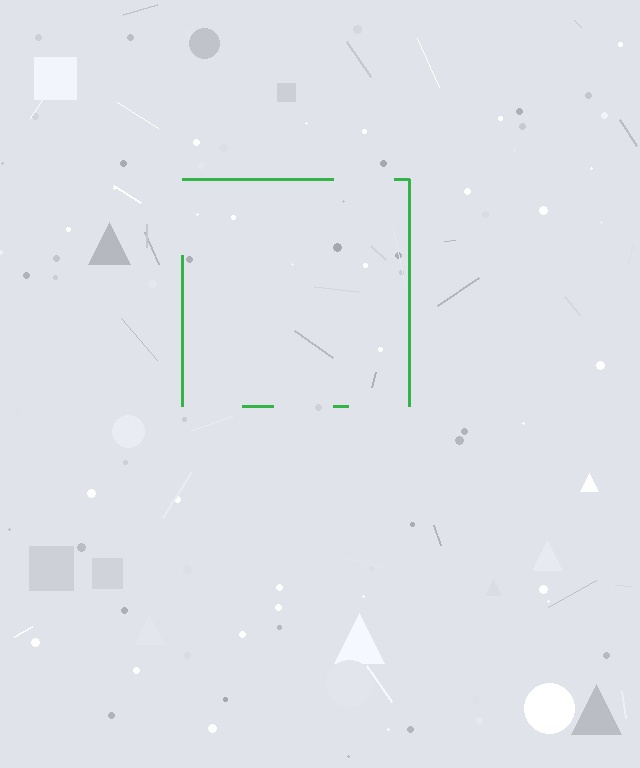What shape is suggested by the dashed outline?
The dashed outline suggests a square.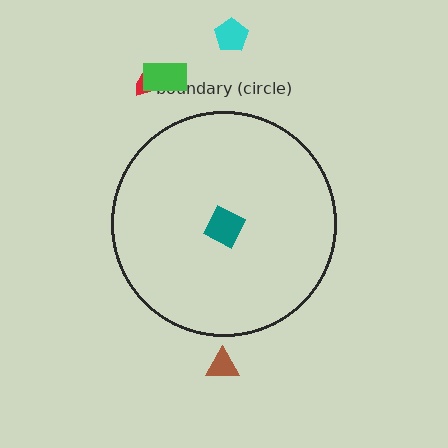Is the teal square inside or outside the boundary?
Inside.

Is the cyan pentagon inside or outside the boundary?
Outside.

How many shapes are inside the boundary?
1 inside, 4 outside.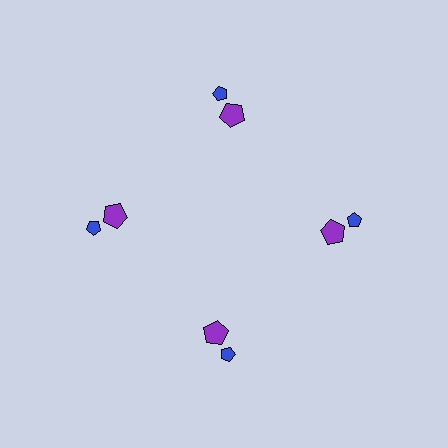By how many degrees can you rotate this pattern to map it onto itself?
The pattern maps onto itself every 90 degrees of rotation.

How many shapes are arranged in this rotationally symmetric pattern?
There are 8 shapes, arranged in 4 groups of 2.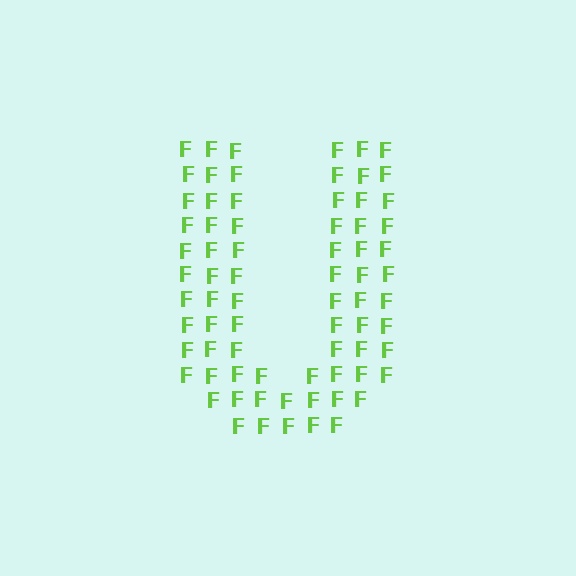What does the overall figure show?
The overall figure shows the letter U.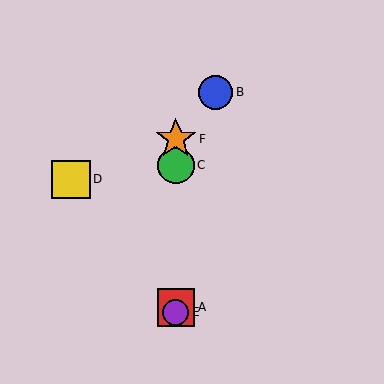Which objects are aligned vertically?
Objects A, C, E, F are aligned vertically.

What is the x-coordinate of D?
Object D is at x≈71.